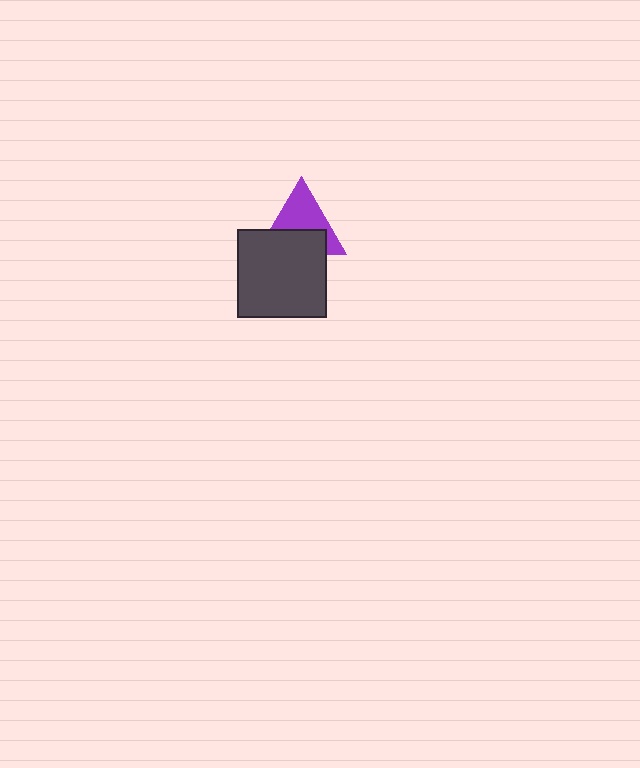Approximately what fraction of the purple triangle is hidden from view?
Roughly 46% of the purple triangle is hidden behind the dark gray square.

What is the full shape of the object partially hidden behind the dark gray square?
The partially hidden object is a purple triangle.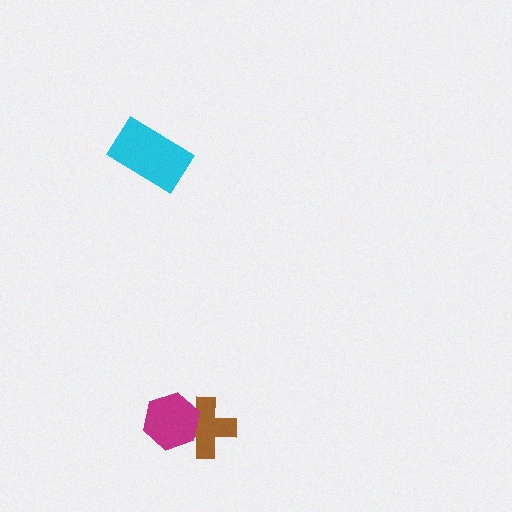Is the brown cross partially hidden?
Yes, it is partially covered by another shape.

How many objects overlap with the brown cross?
1 object overlaps with the brown cross.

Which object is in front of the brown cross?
The magenta hexagon is in front of the brown cross.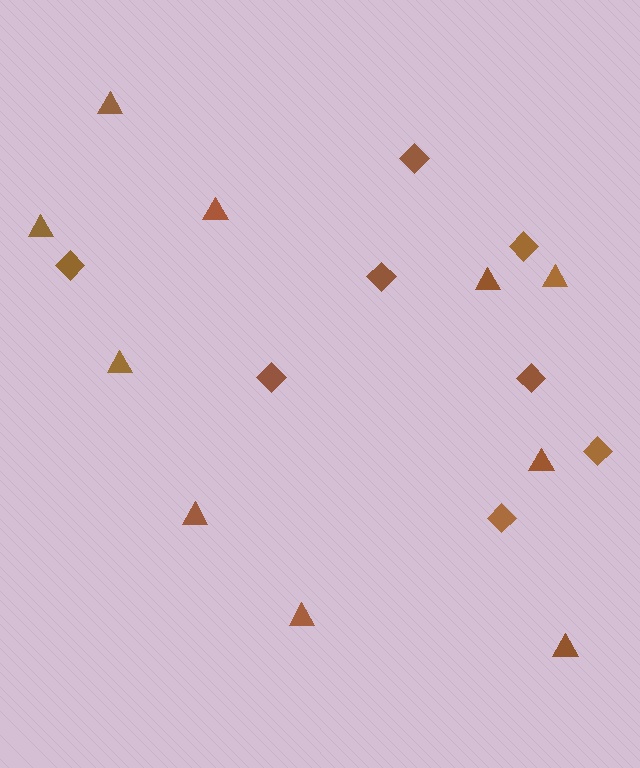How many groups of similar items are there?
There are 2 groups: one group of triangles (10) and one group of diamonds (8).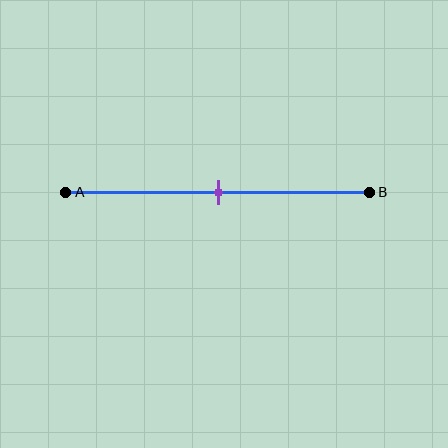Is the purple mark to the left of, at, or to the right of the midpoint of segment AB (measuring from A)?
The purple mark is approximately at the midpoint of segment AB.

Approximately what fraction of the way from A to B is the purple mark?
The purple mark is approximately 50% of the way from A to B.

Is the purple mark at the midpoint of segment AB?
Yes, the mark is approximately at the midpoint.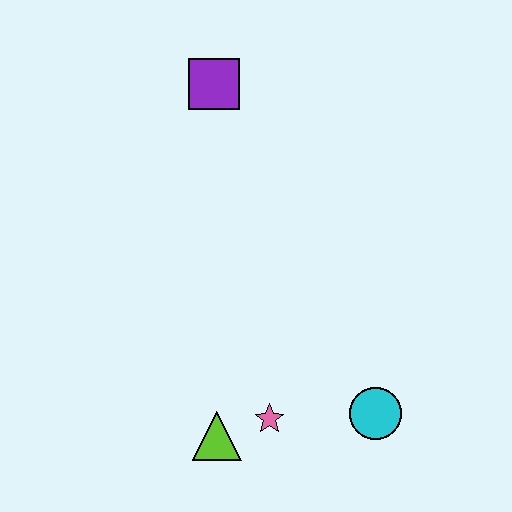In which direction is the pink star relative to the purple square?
The pink star is below the purple square.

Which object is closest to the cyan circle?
The pink star is closest to the cyan circle.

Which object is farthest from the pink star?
The purple square is farthest from the pink star.